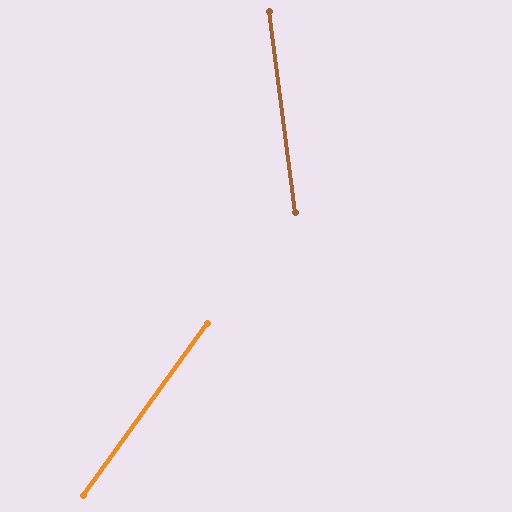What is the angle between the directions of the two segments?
Approximately 43 degrees.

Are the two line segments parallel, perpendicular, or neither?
Neither parallel nor perpendicular — they differ by about 43°.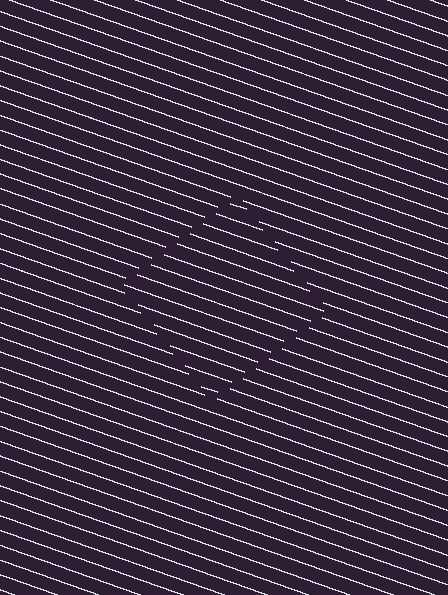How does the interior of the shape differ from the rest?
The interior of the shape contains the same grating, shifted by half a period — the contour is defined by the phase discontinuity where line-ends from the inner and outer gratings abut.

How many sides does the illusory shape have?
4 sides — the line-ends trace a square.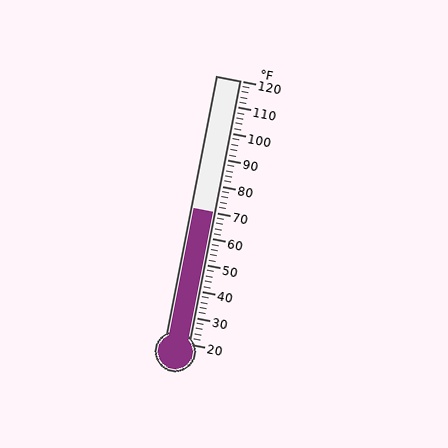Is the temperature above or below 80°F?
The temperature is below 80°F.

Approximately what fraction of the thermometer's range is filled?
The thermometer is filled to approximately 50% of its range.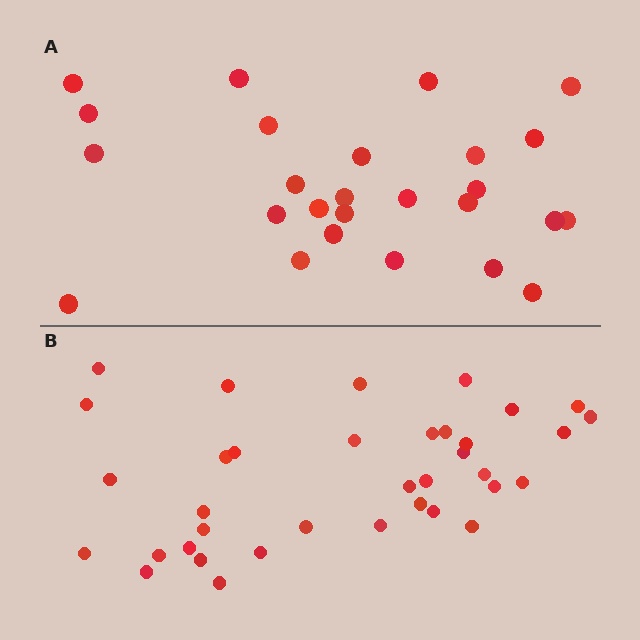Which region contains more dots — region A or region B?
Region B (the bottom region) has more dots.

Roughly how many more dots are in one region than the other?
Region B has roughly 10 or so more dots than region A.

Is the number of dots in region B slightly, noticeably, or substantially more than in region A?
Region B has noticeably more, but not dramatically so. The ratio is roughly 1.4 to 1.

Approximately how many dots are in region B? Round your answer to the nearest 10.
About 40 dots. (The exact count is 36, which rounds to 40.)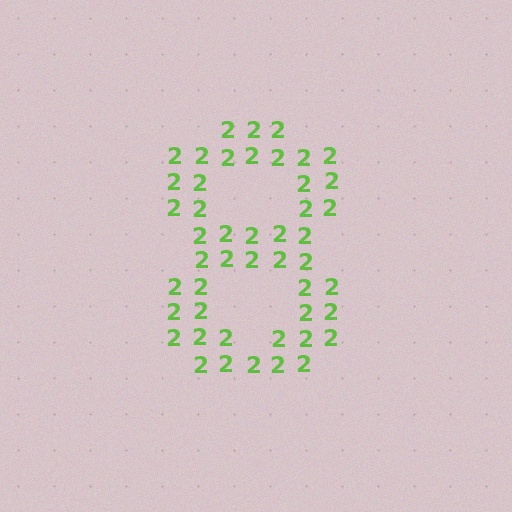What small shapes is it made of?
It is made of small digit 2's.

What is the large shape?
The large shape is the digit 8.